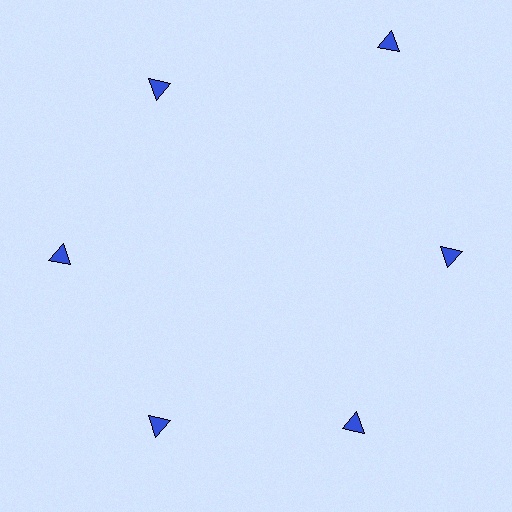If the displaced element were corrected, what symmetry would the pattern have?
It would have 6-fold rotational symmetry — the pattern would map onto itself every 60 degrees.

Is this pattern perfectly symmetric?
No. The 6 blue triangles are arranged in a ring, but one element near the 1 o'clock position is pushed outward from the center, breaking the 6-fold rotational symmetry.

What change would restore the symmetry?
The symmetry would be restored by moving it inward, back onto the ring so that all 6 triangles sit at equal angles and equal distance from the center.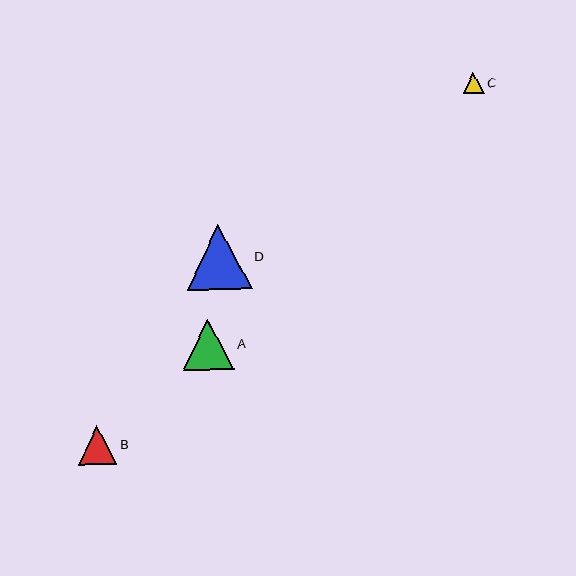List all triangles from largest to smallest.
From largest to smallest: D, A, B, C.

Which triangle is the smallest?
Triangle C is the smallest with a size of approximately 21 pixels.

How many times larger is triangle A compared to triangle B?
Triangle A is approximately 1.3 times the size of triangle B.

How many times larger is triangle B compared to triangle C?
Triangle B is approximately 1.8 times the size of triangle C.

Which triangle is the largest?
Triangle D is the largest with a size of approximately 65 pixels.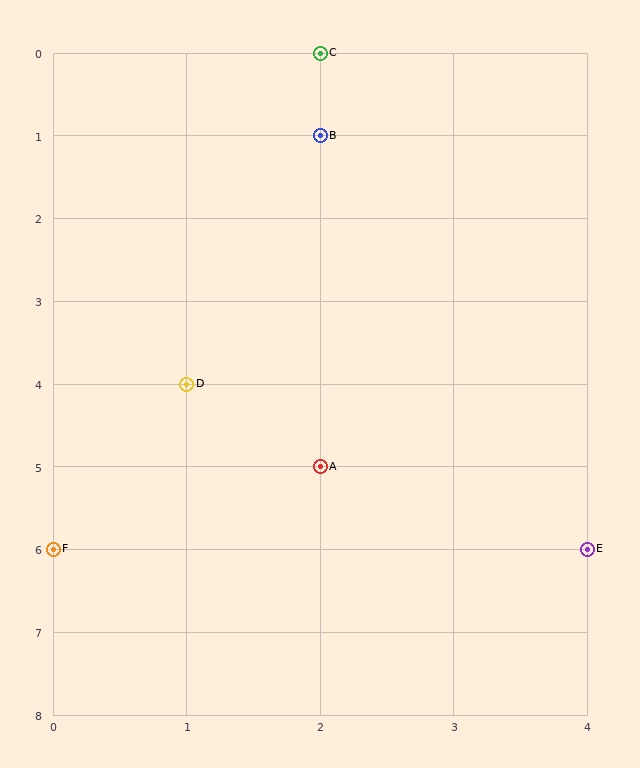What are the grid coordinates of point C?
Point C is at grid coordinates (2, 0).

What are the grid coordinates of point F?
Point F is at grid coordinates (0, 6).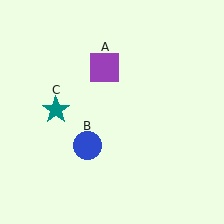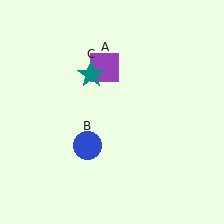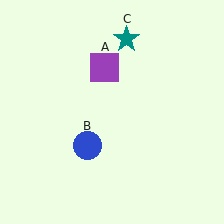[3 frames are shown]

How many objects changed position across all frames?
1 object changed position: teal star (object C).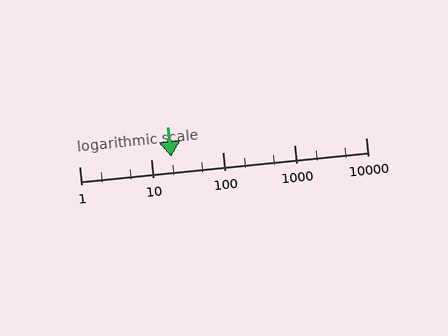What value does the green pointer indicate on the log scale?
The pointer indicates approximately 19.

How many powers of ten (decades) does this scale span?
The scale spans 4 decades, from 1 to 10000.